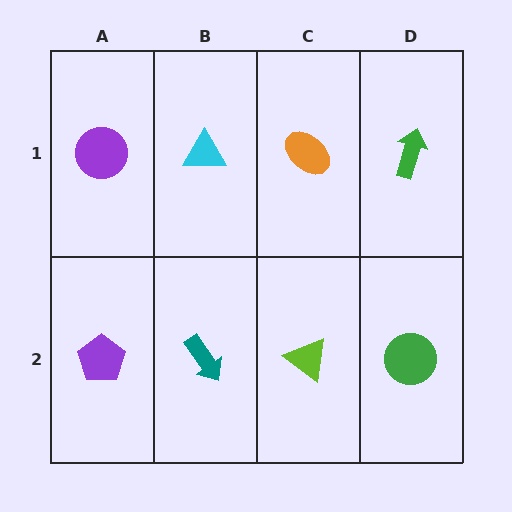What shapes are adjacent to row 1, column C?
A lime triangle (row 2, column C), a cyan triangle (row 1, column B), a green arrow (row 1, column D).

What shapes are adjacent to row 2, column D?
A green arrow (row 1, column D), a lime triangle (row 2, column C).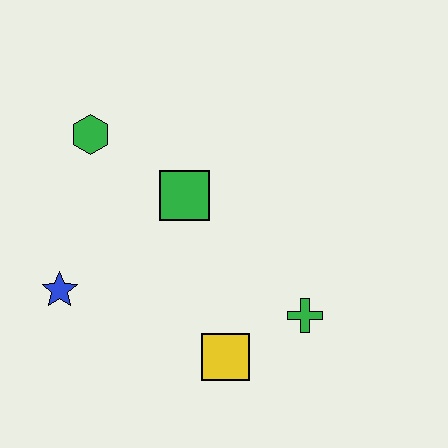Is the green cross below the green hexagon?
Yes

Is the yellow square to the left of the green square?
No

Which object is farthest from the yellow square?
The green hexagon is farthest from the yellow square.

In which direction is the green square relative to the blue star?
The green square is to the right of the blue star.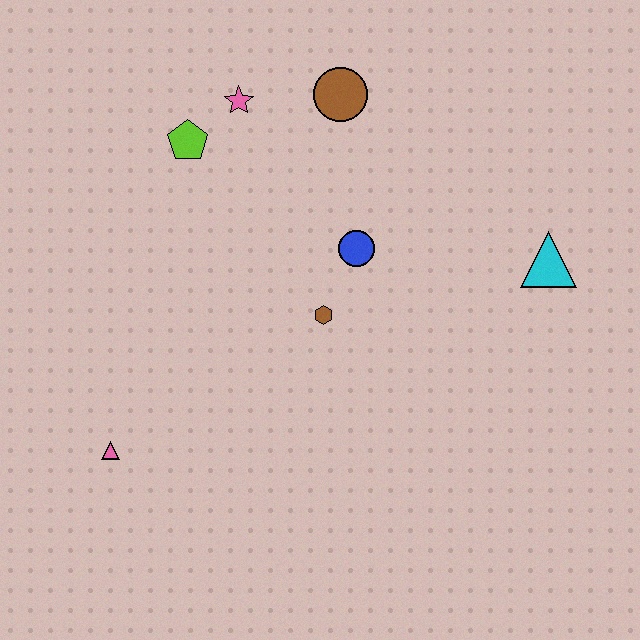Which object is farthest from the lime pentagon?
The cyan triangle is farthest from the lime pentagon.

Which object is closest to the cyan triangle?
The blue circle is closest to the cyan triangle.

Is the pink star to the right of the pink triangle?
Yes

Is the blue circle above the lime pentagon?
No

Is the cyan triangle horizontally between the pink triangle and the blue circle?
No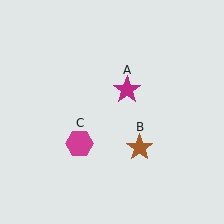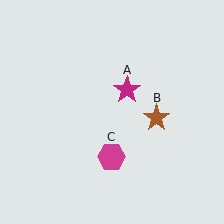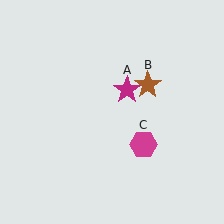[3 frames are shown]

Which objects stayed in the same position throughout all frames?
Magenta star (object A) remained stationary.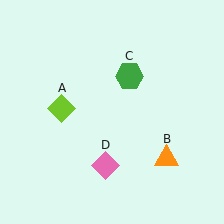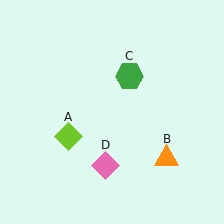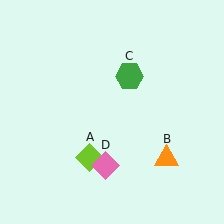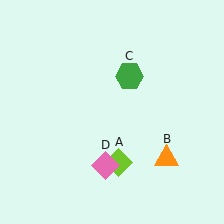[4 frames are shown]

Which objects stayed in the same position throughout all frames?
Orange triangle (object B) and green hexagon (object C) and pink diamond (object D) remained stationary.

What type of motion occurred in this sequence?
The lime diamond (object A) rotated counterclockwise around the center of the scene.